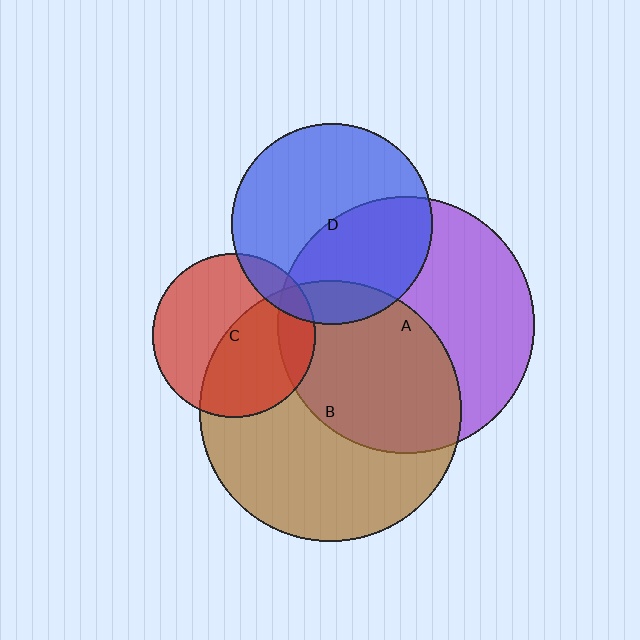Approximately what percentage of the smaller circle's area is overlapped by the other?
Approximately 50%.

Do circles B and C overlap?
Yes.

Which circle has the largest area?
Circle B (brown).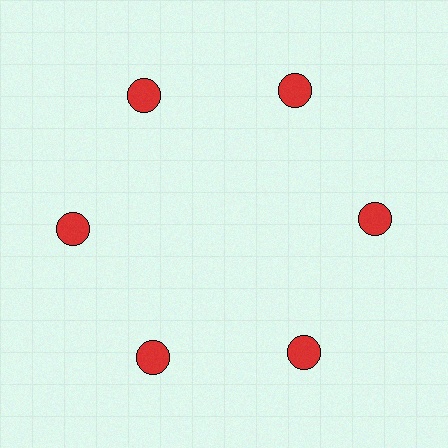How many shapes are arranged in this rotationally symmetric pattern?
There are 6 shapes, arranged in 6 groups of 1.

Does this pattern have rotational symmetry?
Yes, this pattern has 6-fold rotational symmetry. It looks the same after rotating 60 degrees around the center.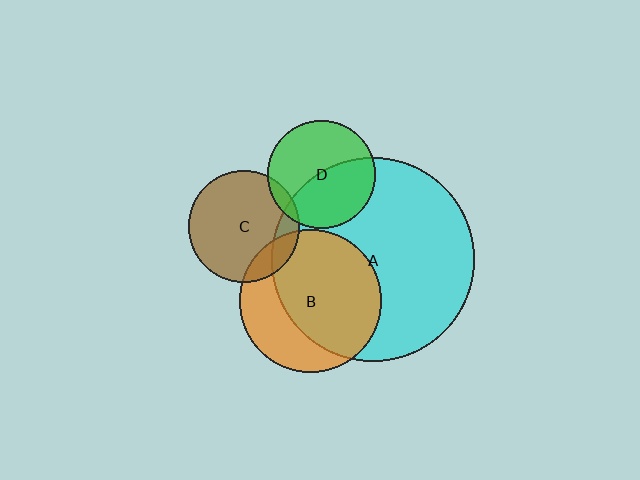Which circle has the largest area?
Circle A (cyan).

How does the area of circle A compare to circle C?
Approximately 3.3 times.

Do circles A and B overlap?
Yes.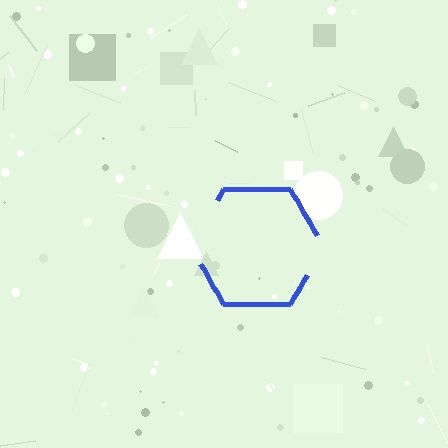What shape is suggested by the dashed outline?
The dashed outline suggests a hexagon.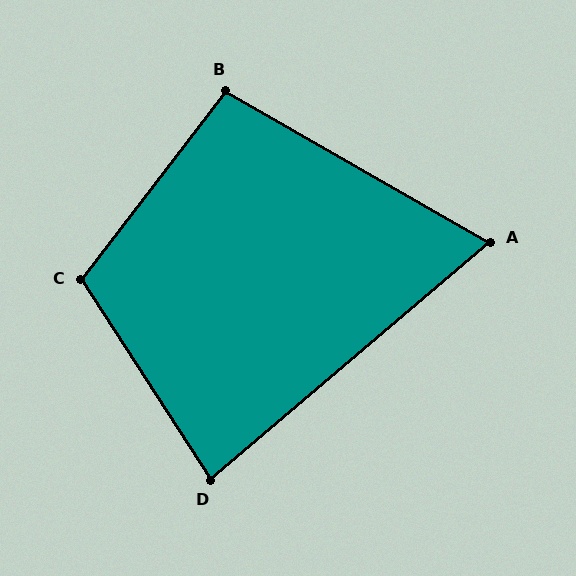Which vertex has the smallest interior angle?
A, at approximately 70 degrees.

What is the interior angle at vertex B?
Approximately 97 degrees (obtuse).